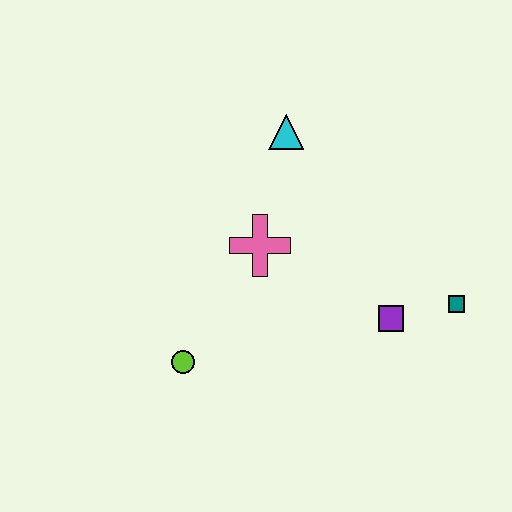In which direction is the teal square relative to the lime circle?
The teal square is to the right of the lime circle.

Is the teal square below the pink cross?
Yes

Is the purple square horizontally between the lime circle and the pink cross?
No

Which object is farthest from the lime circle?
The teal square is farthest from the lime circle.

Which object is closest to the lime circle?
The pink cross is closest to the lime circle.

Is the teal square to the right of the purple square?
Yes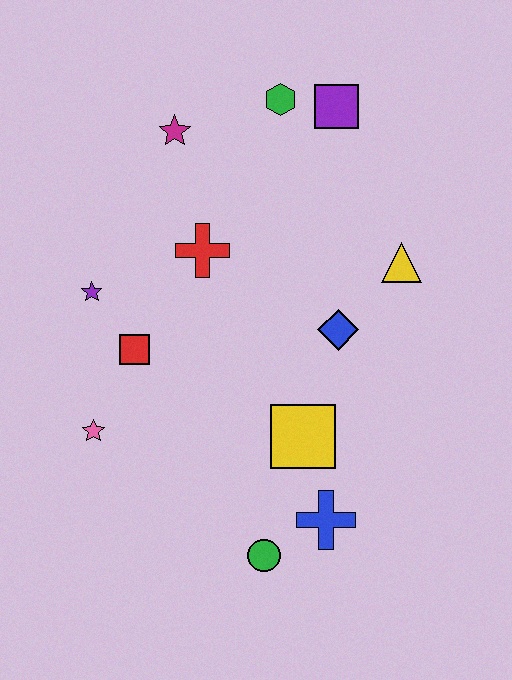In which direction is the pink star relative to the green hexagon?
The pink star is below the green hexagon.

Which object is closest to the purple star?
The red square is closest to the purple star.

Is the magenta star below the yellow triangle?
No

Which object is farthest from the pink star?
The purple square is farthest from the pink star.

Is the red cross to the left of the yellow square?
Yes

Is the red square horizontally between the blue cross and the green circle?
No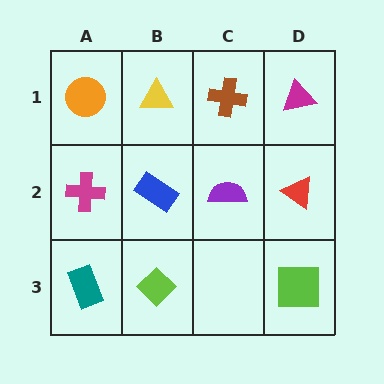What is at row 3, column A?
A teal rectangle.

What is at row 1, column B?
A yellow triangle.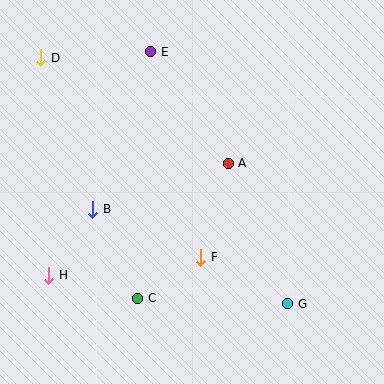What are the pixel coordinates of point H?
Point H is at (49, 275).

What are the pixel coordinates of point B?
Point B is at (93, 209).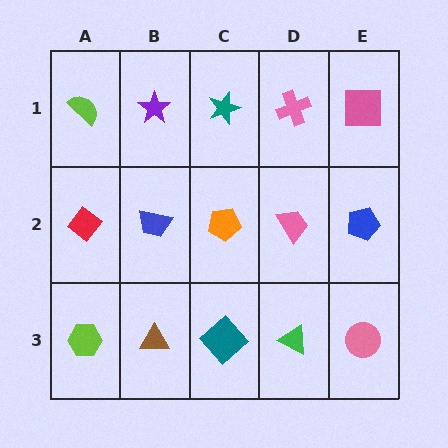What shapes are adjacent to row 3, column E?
A blue pentagon (row 2, column E), a green triangle (row 3, column D).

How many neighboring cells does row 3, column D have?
3.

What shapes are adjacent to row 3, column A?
A red diamond (row 2, column A), a brown triangle (row 3, column B).